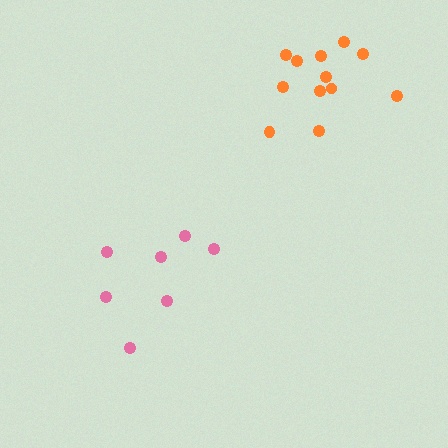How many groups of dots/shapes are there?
There are 2 groups.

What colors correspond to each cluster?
The clusters are colored: pink, orange.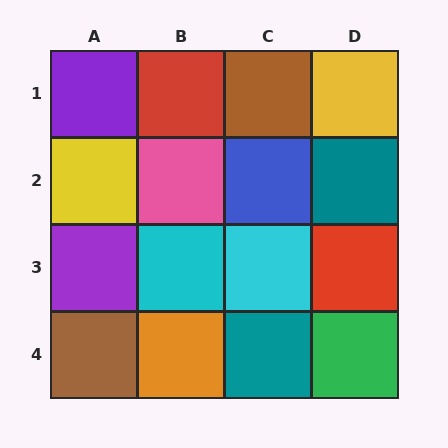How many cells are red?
2 cells are red.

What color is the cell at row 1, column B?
Red.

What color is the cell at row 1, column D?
Yellow.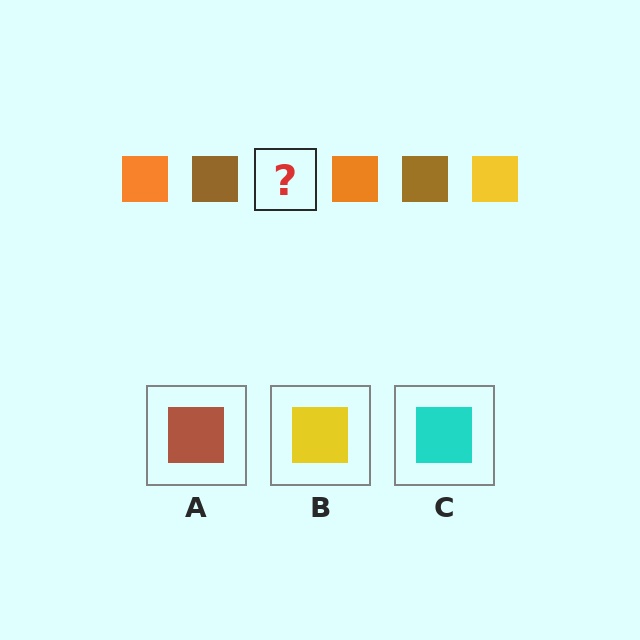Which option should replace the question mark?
Option B.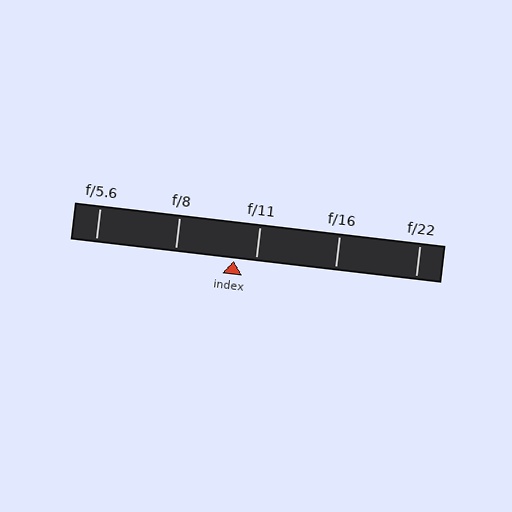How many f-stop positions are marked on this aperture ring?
There are 5 f-stop positions marked.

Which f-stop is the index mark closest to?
The index mark is closest to f/11.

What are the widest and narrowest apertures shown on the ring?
The widest aperture shown is f/5.6 and the narrowest is f/22.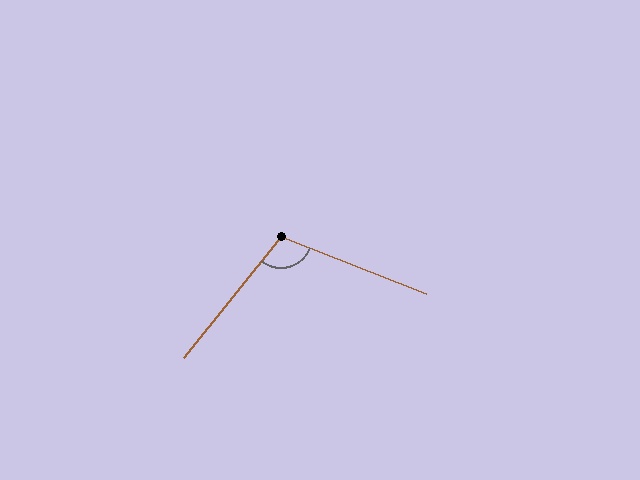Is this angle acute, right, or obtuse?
It is obtuse.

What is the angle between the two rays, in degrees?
Approximately 108 degrees.